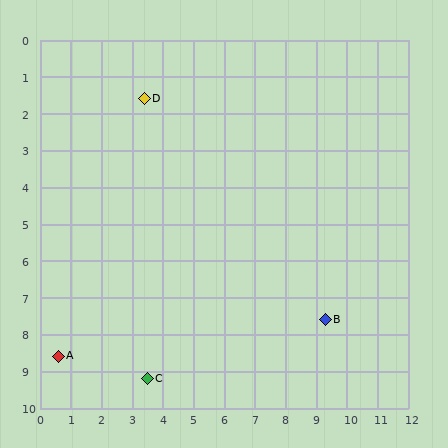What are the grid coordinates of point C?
Point C is at approximately (3.5, 9.2).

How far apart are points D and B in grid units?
Points D and B are about 8.4 grid units apart.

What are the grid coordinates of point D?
Point D is at approximately (3.4, 1.6).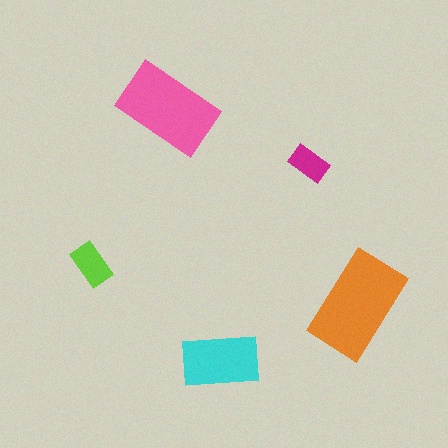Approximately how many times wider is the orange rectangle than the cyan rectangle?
About 1.5 times wider.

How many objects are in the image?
There are 5 objects in the image.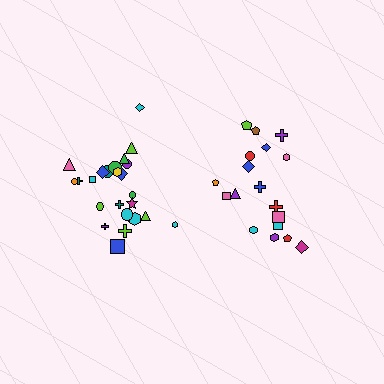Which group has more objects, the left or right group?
The left group.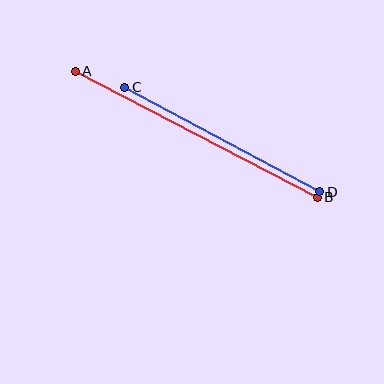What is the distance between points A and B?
The distance is approximately 273 pixels.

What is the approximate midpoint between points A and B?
The midpoint is at approximately (196, 134) pixels.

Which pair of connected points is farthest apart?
Points A and B are farthest apart.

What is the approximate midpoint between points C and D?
The midpoint is at approximately (222, 139) pixels.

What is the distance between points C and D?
The distance is approximately 221 pixels.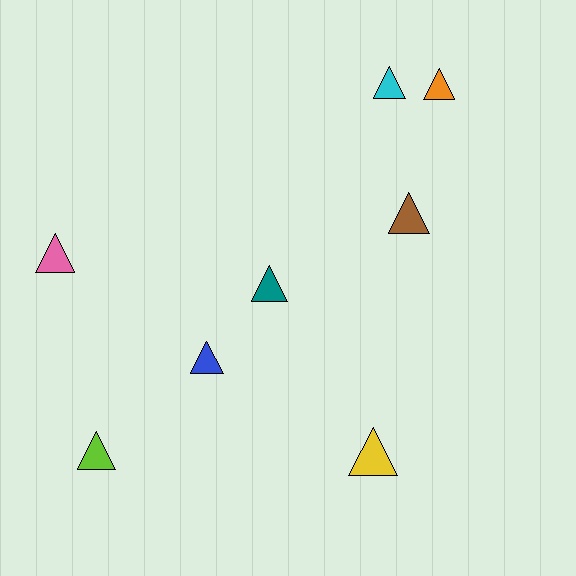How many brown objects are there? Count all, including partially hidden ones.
There is 1 brown object.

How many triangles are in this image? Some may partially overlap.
There are 8 triangles.